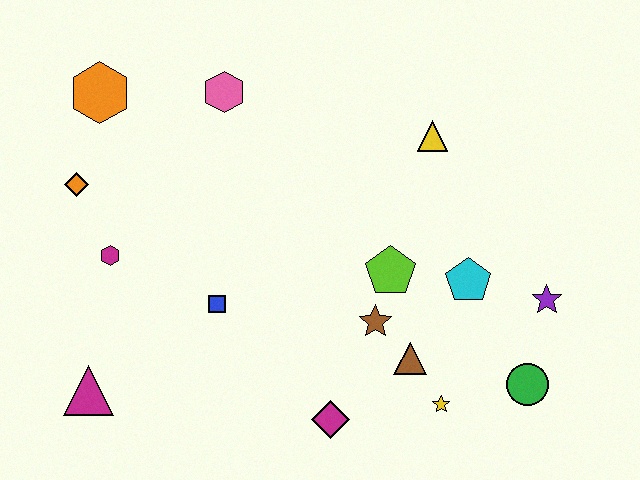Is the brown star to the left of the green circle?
Yes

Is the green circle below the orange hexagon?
Yes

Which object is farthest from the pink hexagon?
The green circle is farthest from the pink hexagon.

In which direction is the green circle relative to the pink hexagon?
The green circle is to the right of the pink hexagon.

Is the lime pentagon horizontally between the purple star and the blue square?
Yes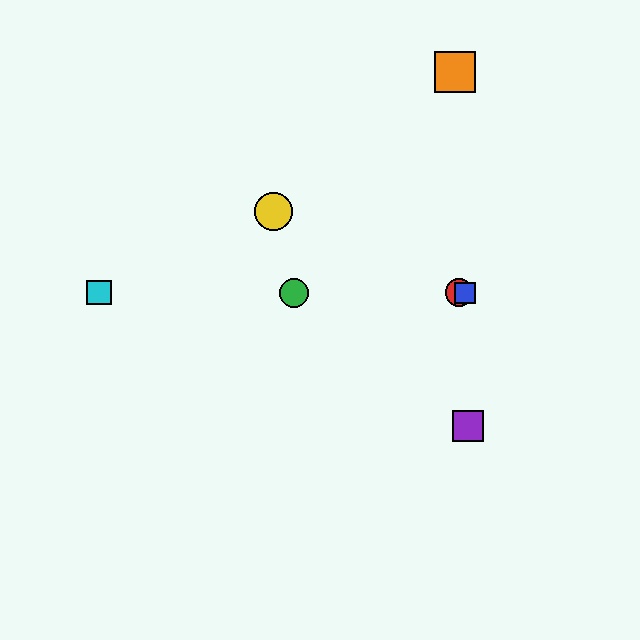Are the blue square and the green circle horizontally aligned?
Yes, both are at y≈293.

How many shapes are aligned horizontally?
4 shapes (the red circle, the blue square, the green circle, the cyan square) are aligned horizontally.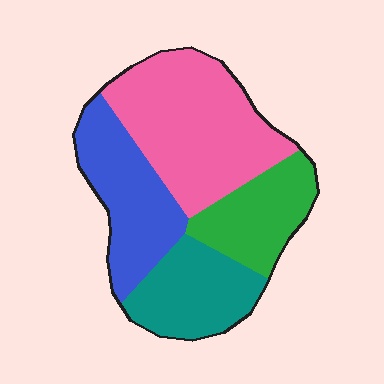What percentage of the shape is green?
Green covers 18% of the shape.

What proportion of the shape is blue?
Blue takes up about one quarter (1/4) of the shape.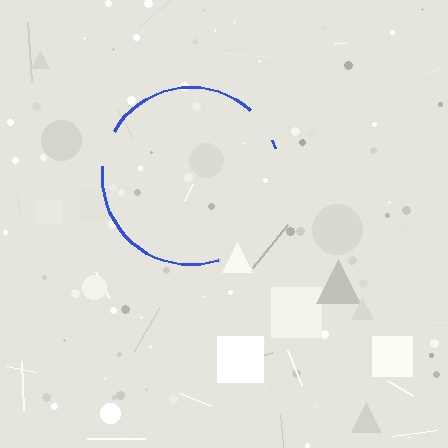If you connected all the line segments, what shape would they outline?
They would outline a circle.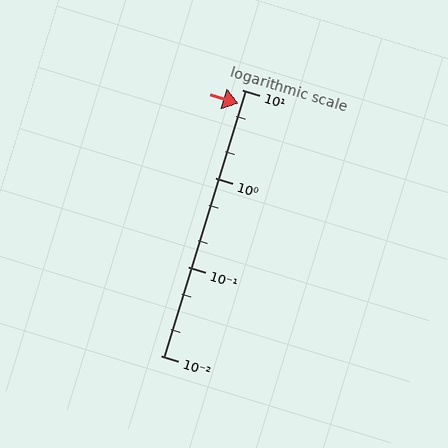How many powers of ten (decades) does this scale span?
The scale spans 3 decades, from 0.01 to 10.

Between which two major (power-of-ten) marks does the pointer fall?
The pointer is between 1 and 10.